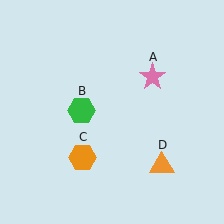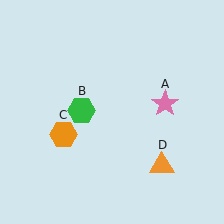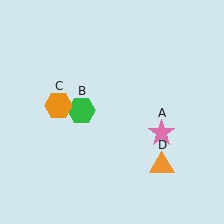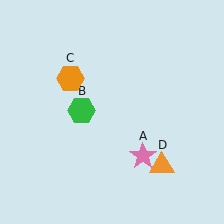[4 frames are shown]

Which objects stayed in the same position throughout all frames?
Green hexagon (object B) and orange triangle (object D) remained stationary.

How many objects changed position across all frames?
2 objects changed position: pink star (object A), orange hexagon (object C).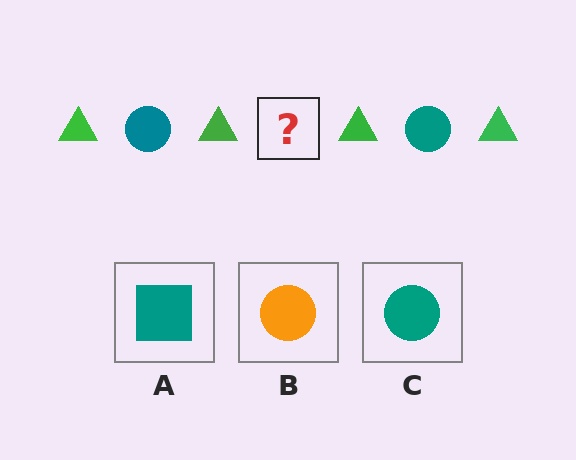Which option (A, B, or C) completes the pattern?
C.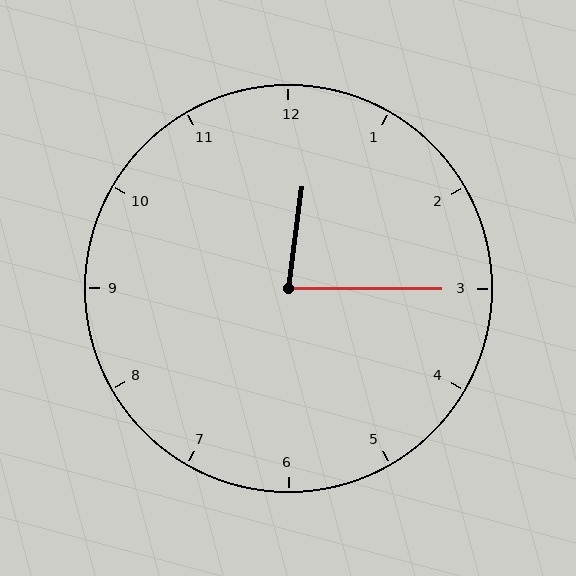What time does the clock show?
12:15.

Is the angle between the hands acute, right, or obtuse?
It is acute.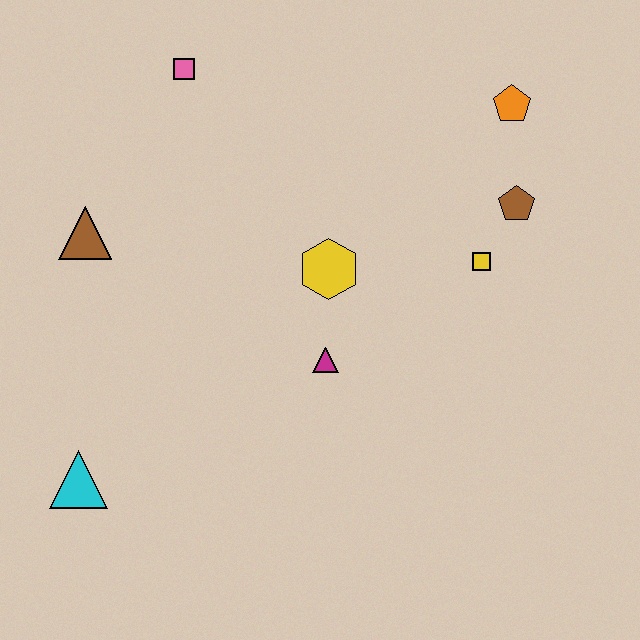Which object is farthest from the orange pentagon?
The cyan triangle is farthest from the orange pentagon.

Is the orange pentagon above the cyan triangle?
Yes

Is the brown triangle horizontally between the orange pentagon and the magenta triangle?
No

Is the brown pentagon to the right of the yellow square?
Yes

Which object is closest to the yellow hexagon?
The magenta triangle is closest to the yellow hexagon.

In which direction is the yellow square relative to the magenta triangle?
The yellow square is to the right of the magenta triangle.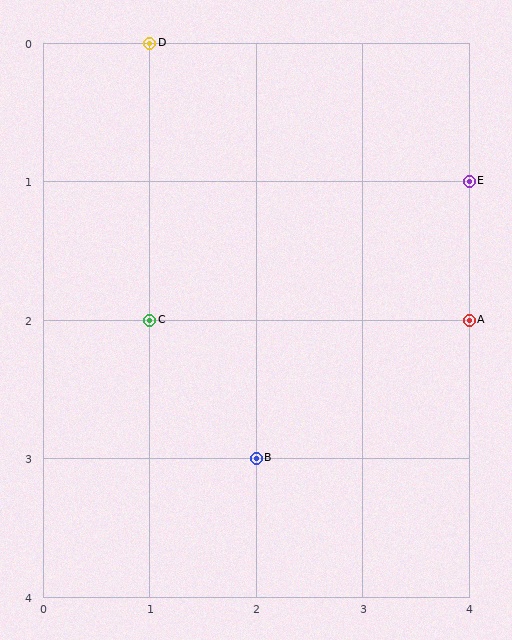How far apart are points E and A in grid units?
Points E and A are 1 row apart.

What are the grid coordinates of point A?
Point A is at grid coordinates (4, 2).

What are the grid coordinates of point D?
Point D is at grid coordinates (1, 0).